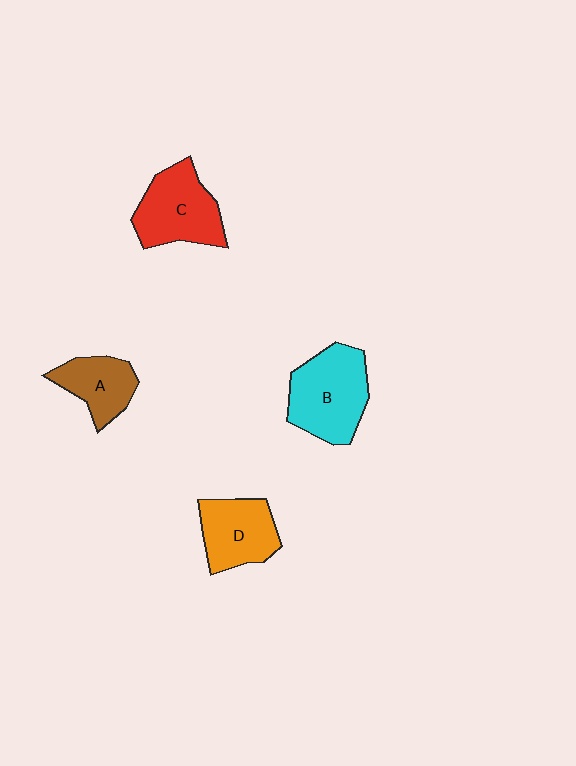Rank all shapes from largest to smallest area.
From largest to smallest: B (cyan), C (red), D (orange), A (brown).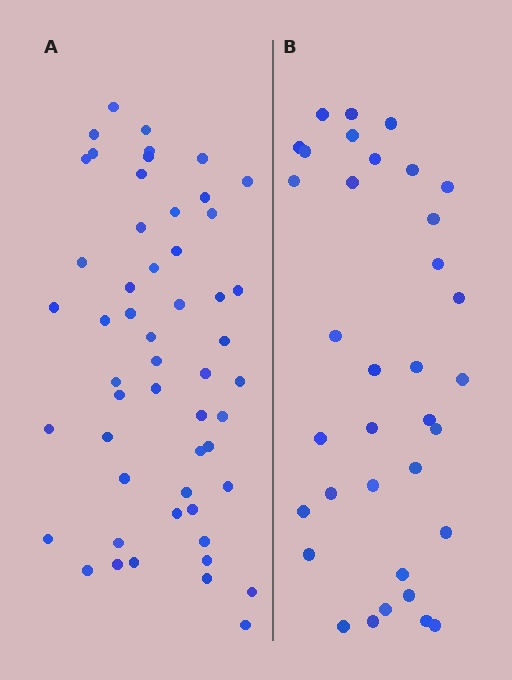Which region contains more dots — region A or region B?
Region A (the left region) has more dots.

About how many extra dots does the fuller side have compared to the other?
Region A has approximately 20 more dots than region B.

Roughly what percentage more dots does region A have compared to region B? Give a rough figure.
About 50% more.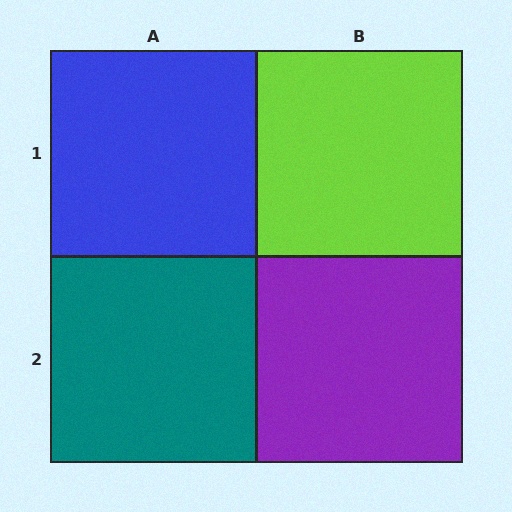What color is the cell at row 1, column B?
Lime.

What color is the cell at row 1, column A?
Blue.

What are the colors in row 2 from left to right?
Teal, purple.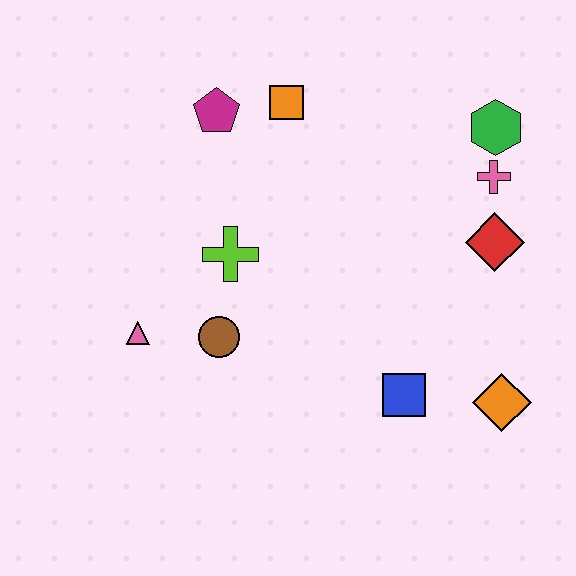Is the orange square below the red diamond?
No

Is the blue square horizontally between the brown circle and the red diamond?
Yes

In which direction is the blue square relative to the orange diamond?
The blue square is to the left of the orange diamond.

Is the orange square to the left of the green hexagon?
Yes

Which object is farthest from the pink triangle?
The green hexagon is farthest from the pink triangle.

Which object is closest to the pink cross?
The green hexagon is closest to the pink cross.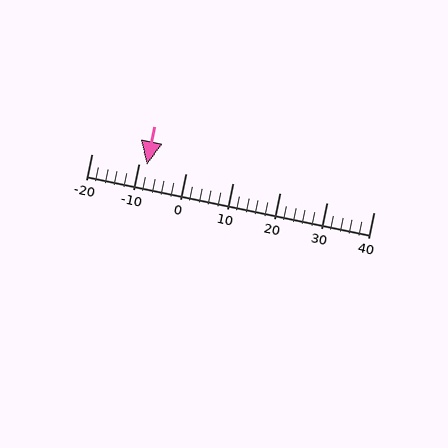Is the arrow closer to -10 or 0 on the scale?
The arrow is closer to -10.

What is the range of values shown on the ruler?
The ruler shows values from -20 to 40.